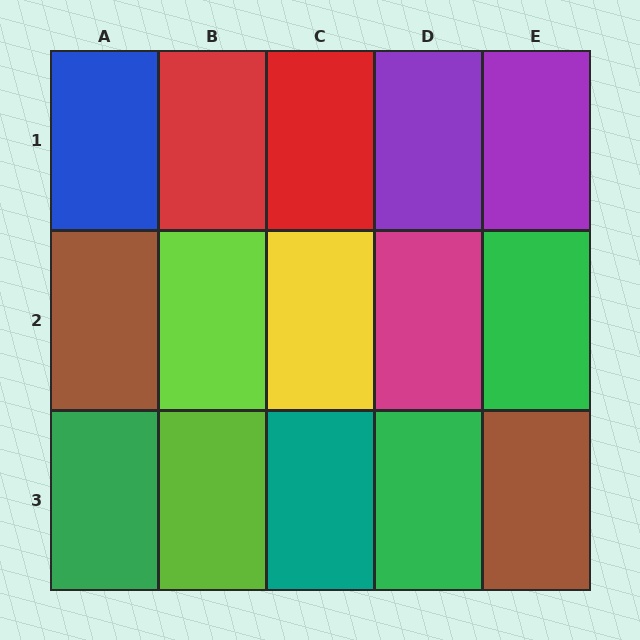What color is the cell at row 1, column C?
Red.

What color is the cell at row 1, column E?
Purple.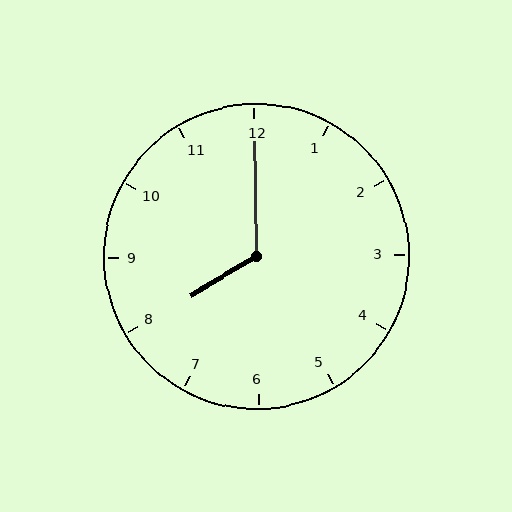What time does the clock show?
8:00.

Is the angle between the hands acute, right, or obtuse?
It is obtuse.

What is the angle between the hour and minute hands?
Approximately 120 degrees.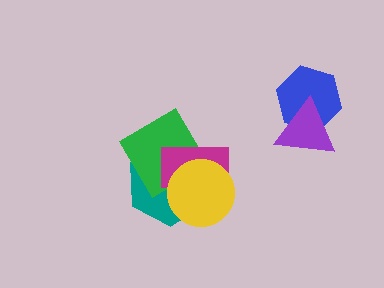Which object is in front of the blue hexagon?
The purple triangle is in front of the blue hexagon.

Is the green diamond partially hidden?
Yes, it is partially covered by another shape.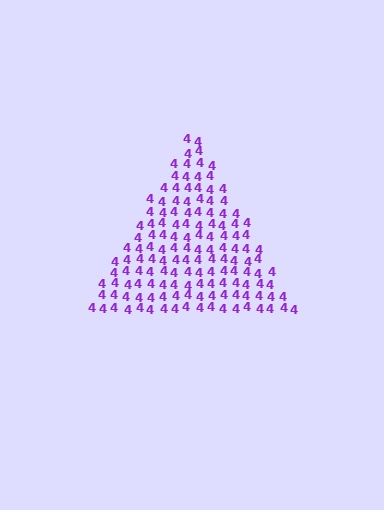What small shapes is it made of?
It is made of small digit 4's.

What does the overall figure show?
The overall figure shows a triangle.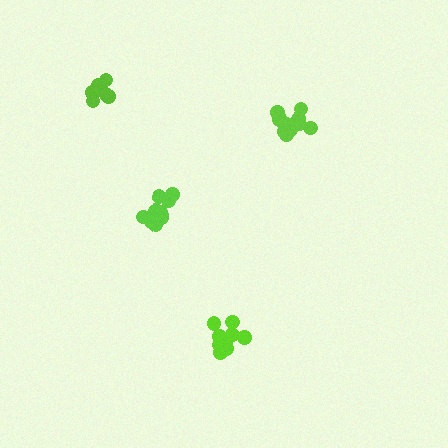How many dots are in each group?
Group 1: 10 dots, Group 2: 7 dots, Group 3: 11 dots, Group 4: 12 dots (40 total).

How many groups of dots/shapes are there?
There are 4 groups.